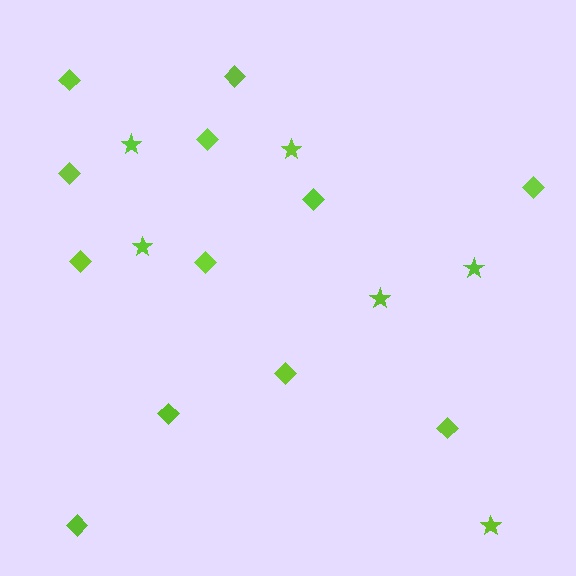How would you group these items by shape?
There are 2 groups: one group of diamonds (12) and one group of stars (6).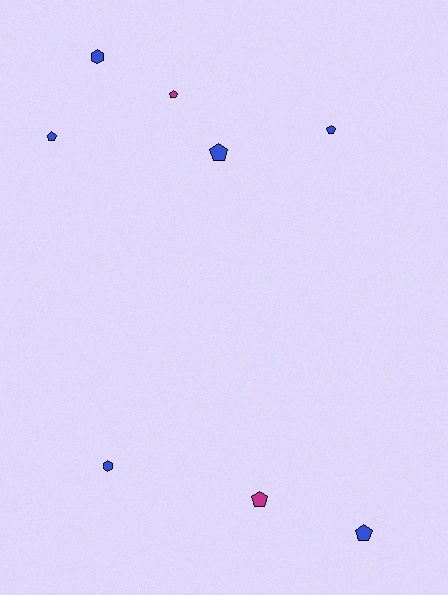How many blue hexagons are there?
There are 2 blue hexagons.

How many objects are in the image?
There are 8 objects.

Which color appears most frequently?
Blue, with 6 objects.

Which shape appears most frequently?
Pentagon, with 6 objects.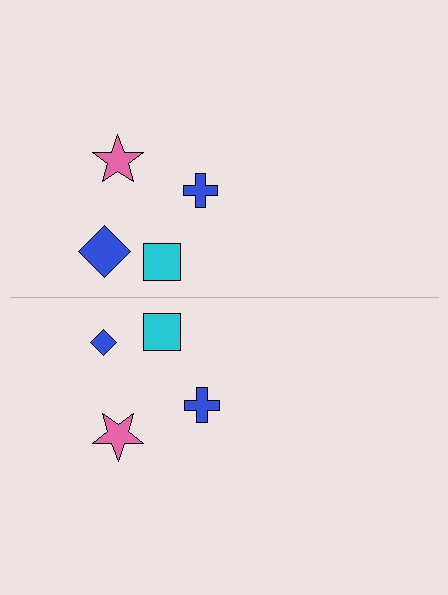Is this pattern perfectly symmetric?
No, the pattern is not perfectly symmetric. The blue diamond on the bottom side has a different size than its mirror counterpart.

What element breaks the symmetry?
The blue diamond on the bottom side has a different size than its mirror counterpart.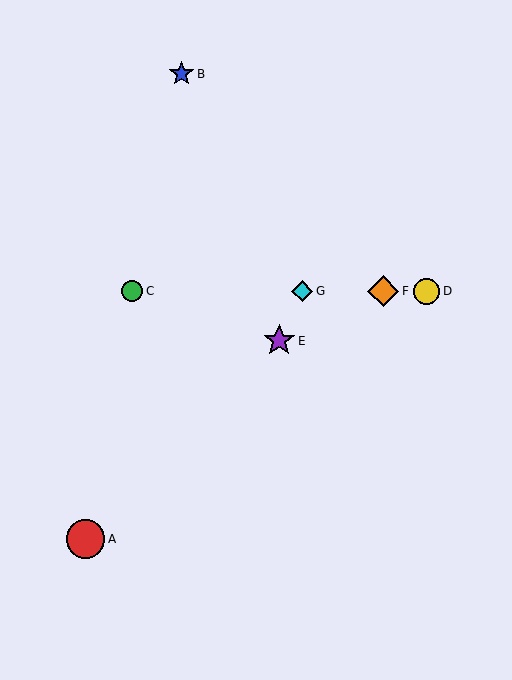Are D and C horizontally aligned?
Yes, both are at y≈291.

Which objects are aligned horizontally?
Objects C, D, F, G are aligned horizontally.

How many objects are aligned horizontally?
4 objects (C, D, F, G) are aligned horizontally.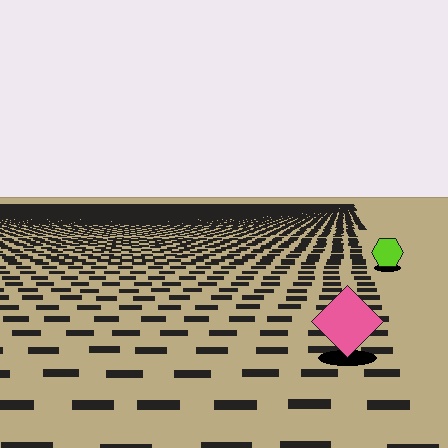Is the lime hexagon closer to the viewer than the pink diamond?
No. The pink diamond is closer — you can tell from the texture gradient: the ground texture is coarser near it.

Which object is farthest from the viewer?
The lime hexagon is farthest from the viewer. It appears smaller and the ground texture around it is denser.